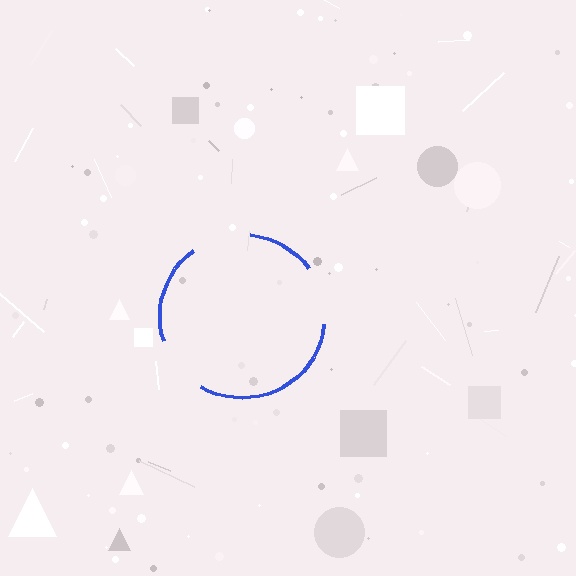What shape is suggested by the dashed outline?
The dashed outline suggests a circle.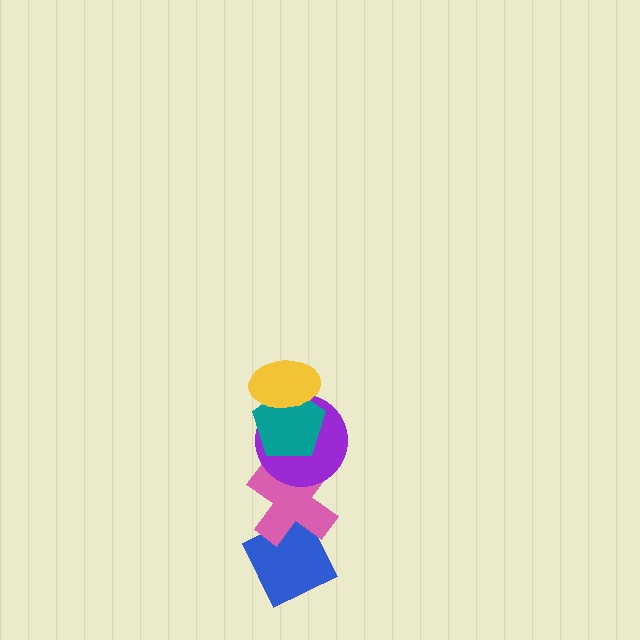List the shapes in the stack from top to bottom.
From top to bottom: the yellow ellipse, the teal pentagon, the purple circle, the pink cross, the blue diamond.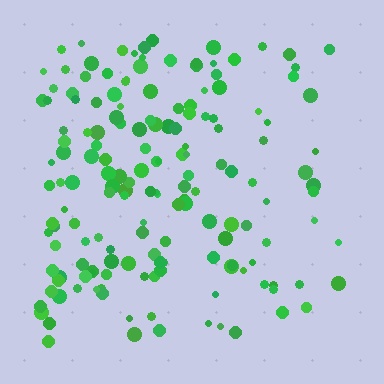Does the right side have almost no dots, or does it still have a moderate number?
Still a moderate number, just noticeably fewer than the left.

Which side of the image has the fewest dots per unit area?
The right.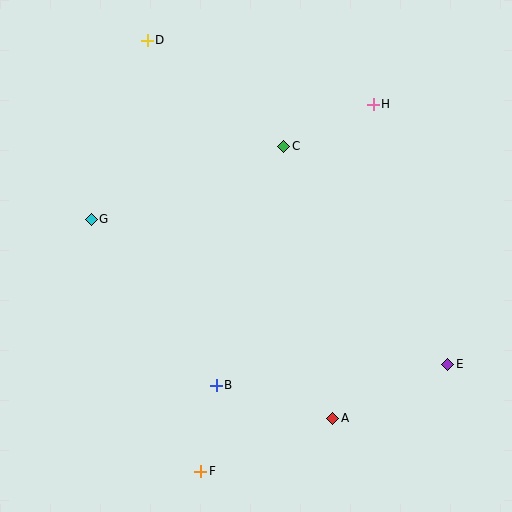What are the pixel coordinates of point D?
Point D is at (147, 40).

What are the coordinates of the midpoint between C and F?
The midpoint between C and F is at (242, 309).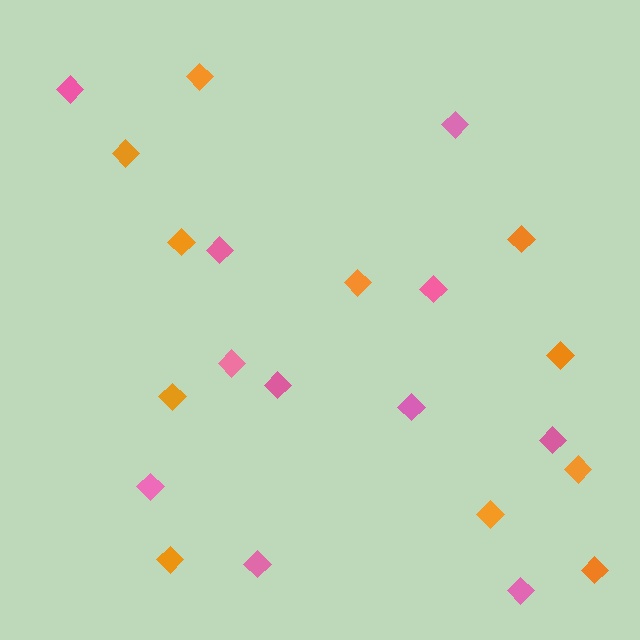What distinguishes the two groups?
There are 2 groups: one group of pink diamonds (11) and one group of orange diamonds (11).